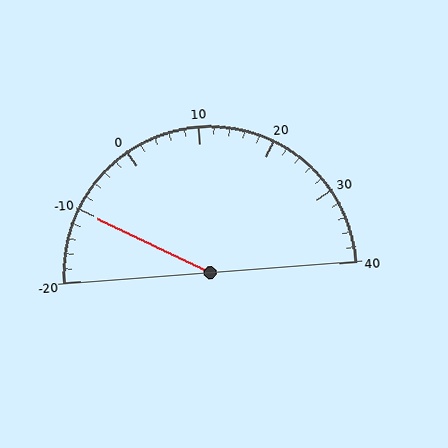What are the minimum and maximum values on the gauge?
The gauge ranges from -20 to 40.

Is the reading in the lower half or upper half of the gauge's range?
The reading is in the lower half of the range (-20 to 40).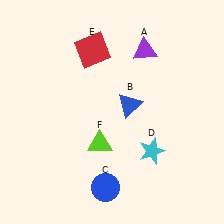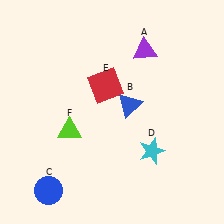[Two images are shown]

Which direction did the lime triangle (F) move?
The lime triangle (F) moved left.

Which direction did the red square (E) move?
The red square (E) moved down.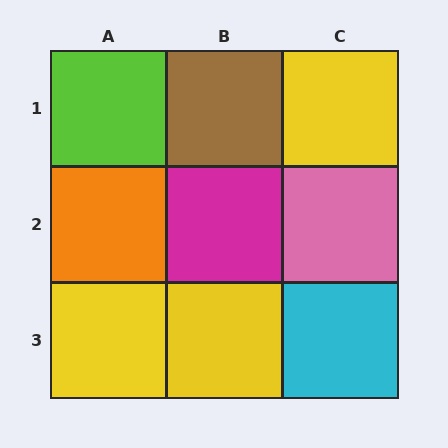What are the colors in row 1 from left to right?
Lime, brown, yellow.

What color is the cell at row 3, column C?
Cyan.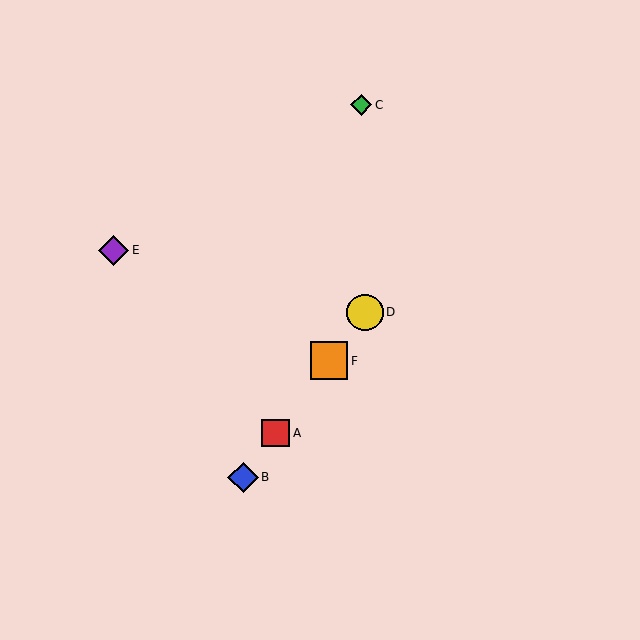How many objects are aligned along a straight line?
4 objects (A, B, D, F) are aligned along a straight line.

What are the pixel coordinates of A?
Object A is at (276, 433).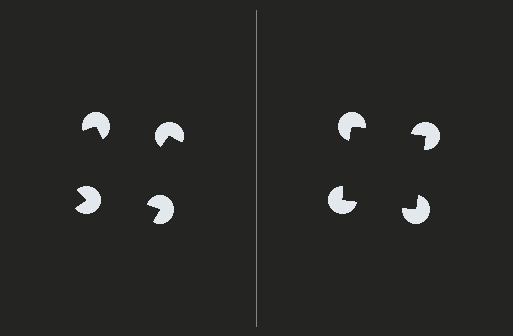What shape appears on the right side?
An illusory square.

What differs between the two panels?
The pac-man discs are positioned identically on both sides; only the wedge orientations differ. On the right they align to a square; on the left they are misaligned.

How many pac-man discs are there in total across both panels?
8 — 4 on each side.